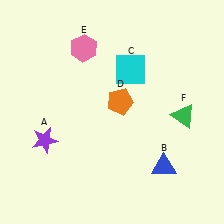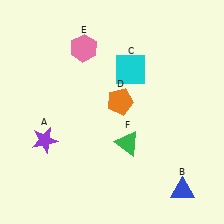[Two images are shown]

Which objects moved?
The objects that moved are: the blue triangle (B), the green triangle (F).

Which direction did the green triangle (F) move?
The green triangle (F) moved left.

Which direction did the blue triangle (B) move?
The blue triangle (B) moved down.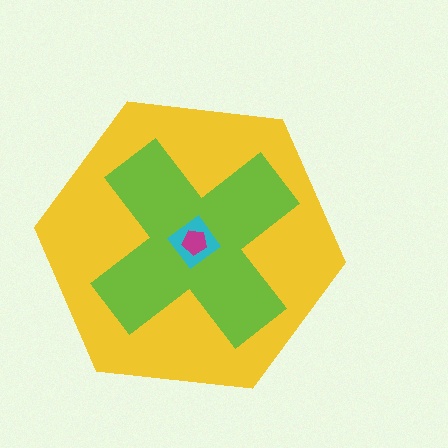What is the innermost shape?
The magenta pentagon.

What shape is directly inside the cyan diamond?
The magenta pentagon.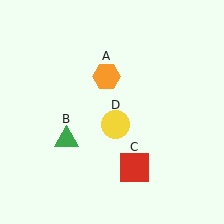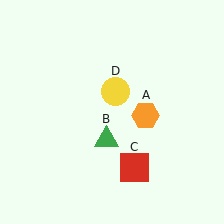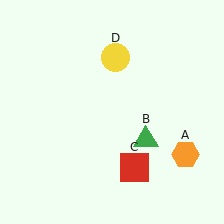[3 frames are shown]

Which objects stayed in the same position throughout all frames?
Red square (object C) remained stationary.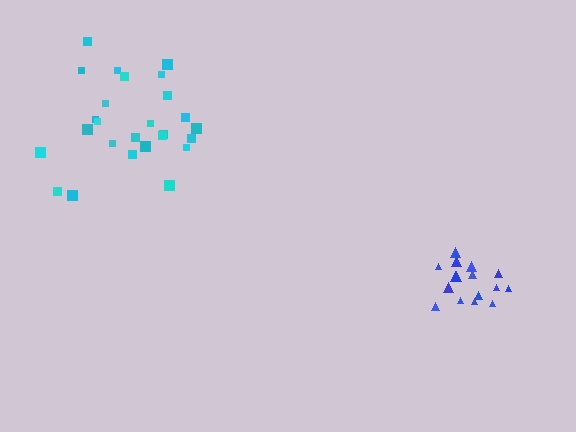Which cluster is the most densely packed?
Blue.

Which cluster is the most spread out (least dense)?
Cyan.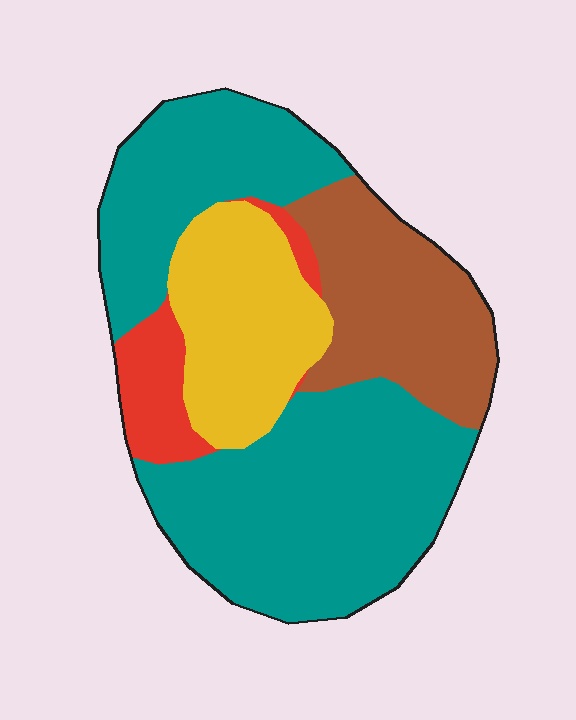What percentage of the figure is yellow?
Yellow covers 18% of the figure.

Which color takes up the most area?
Teal, at roughly 55%.